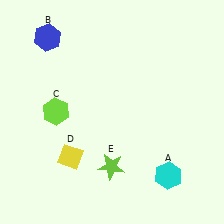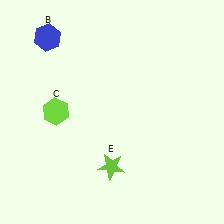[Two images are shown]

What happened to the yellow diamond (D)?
The yellow diamond (D) was removed in Image 2. It was in the bottom-left area of Image 1.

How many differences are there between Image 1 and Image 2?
There are 2 differences between the two images.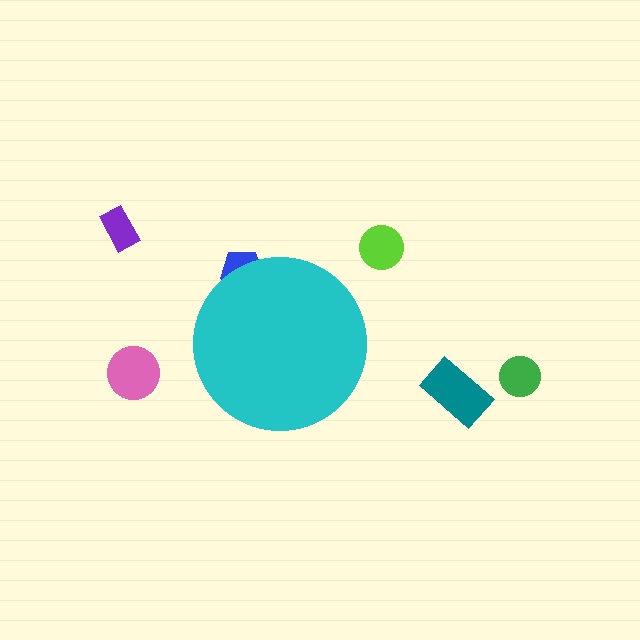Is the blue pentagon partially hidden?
Yes, the blue pentagon is partially hidden behind the cyan circle.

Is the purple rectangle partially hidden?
No, the purple rectangle is fully visible.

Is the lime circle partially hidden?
No, the lime circle is fully visible.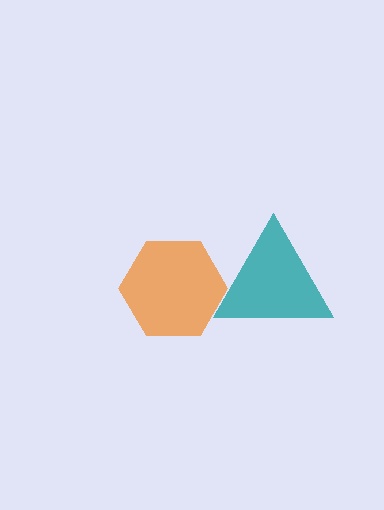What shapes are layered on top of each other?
The layered shapes are: an orange hexagon, a teal triangle.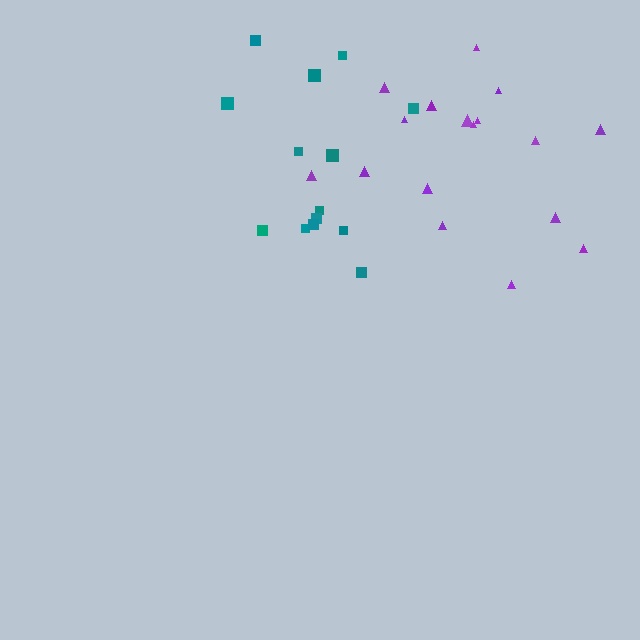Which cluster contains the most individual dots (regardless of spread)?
Purple (17).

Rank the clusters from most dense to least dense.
purple, teal.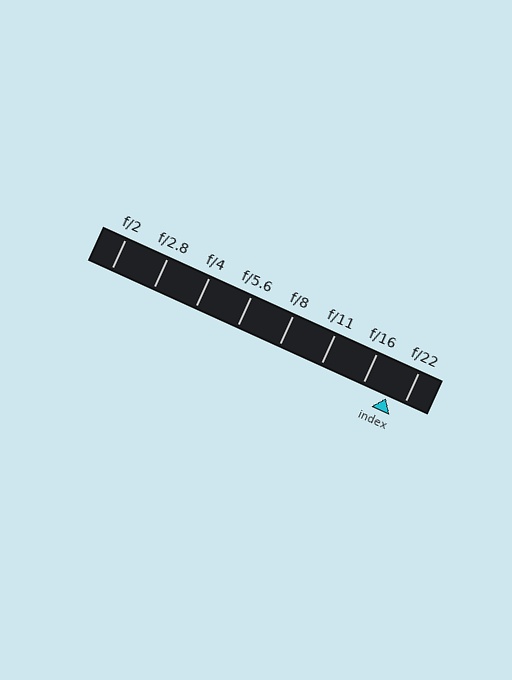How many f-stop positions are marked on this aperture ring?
There are 8 f-stop positions marked.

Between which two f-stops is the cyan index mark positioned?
The index mark is between f/16 and f/22.